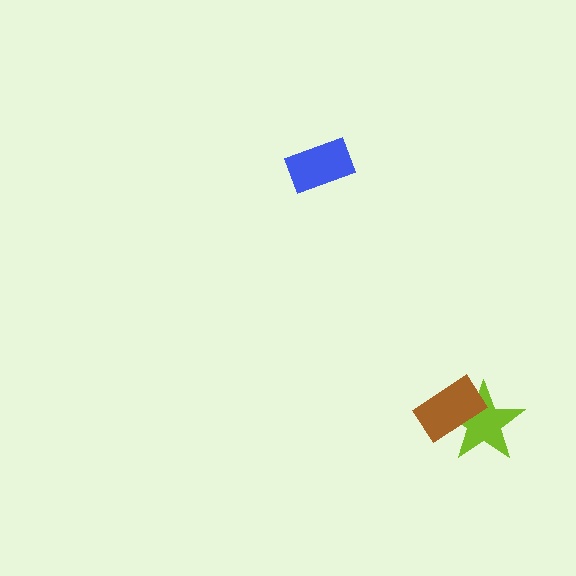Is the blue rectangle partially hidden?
No, no other shape covers it.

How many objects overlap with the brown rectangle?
1 object overlaps with the brown rectangle.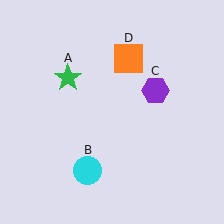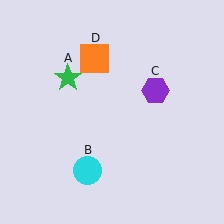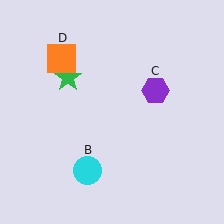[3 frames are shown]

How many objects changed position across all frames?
1 object changed position: orange square (object D).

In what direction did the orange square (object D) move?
The orange square (object D) moved left.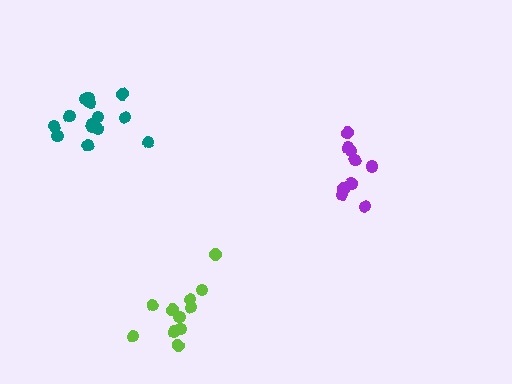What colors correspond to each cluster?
The clusters are colored: purple, teal, lime.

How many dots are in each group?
Group 1: 10 dots, Group 2: 14 dots, Group 3: 11 dots (35 total).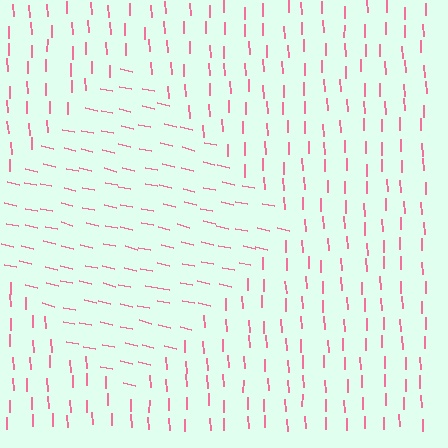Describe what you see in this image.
The image is filled with small pink line segments. A diamond region in the image has lines oriented differently from the surrounding lines, creating a visible texture boundary.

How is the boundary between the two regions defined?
The boundary is defined purely by a change in line orientation (approximately 75 degrees difference). All lines are the same color and thickness.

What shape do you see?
I see a diamond.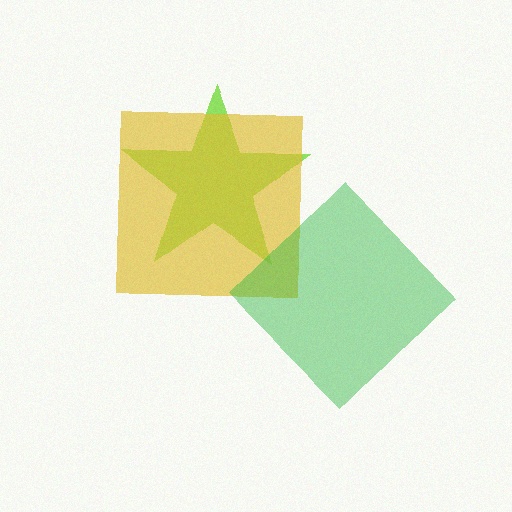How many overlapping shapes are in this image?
There are 3 overlapping shapes in the image.